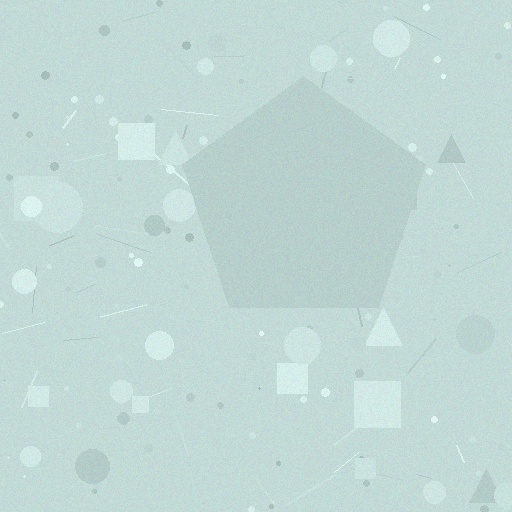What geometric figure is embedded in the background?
A pentagon is embedded in the background.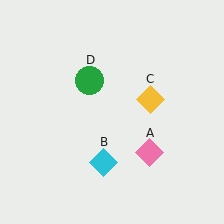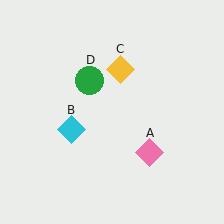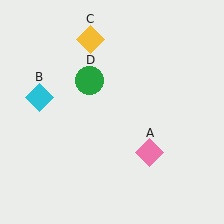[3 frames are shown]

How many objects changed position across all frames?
2 objects changed position: cyan diamond (object B), yellow diamond (object C).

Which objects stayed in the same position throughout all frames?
Pink diamond (object A) and green circle (object D) remained stationary.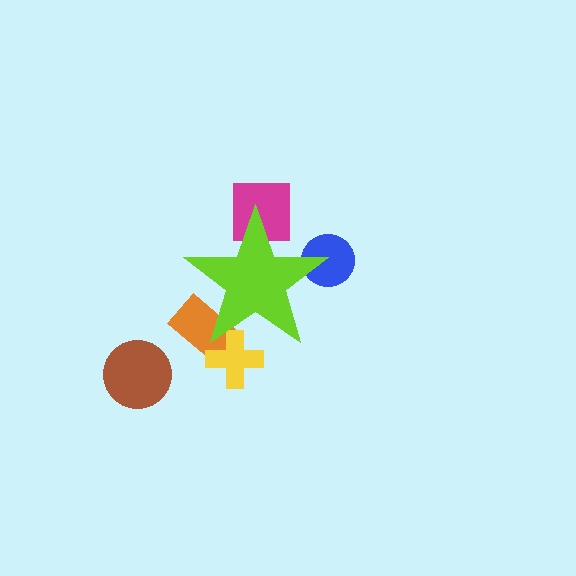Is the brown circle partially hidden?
No, the brown circle is fully visible.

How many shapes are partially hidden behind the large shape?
4 shapes are partially hidden.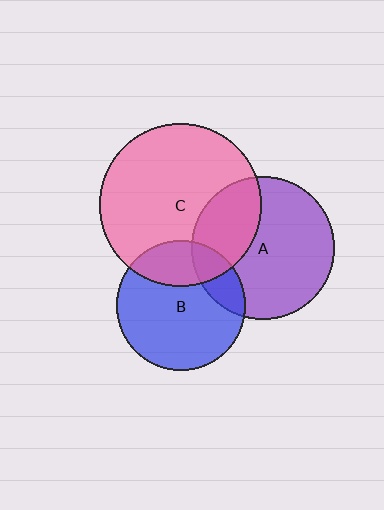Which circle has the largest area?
Circle C (pink).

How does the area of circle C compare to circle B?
Approximately 1.6 times.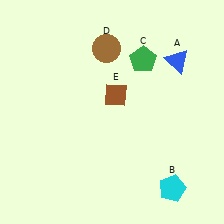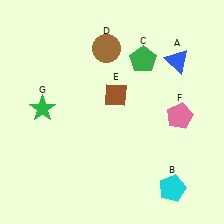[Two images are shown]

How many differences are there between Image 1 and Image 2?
There are 2 differences between the two images.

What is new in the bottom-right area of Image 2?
A pink pentagon (F) was added in the bottom-right area of Image 2.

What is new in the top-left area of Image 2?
A green star (G) was added in the top-left area of Image 2.